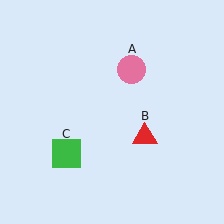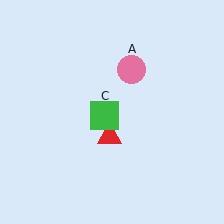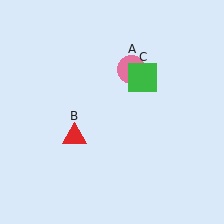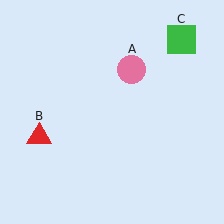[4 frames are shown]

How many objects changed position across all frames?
2 objects changed position: red triangle (object B), green square (object C).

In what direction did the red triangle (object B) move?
The red triangle (object B) moved left.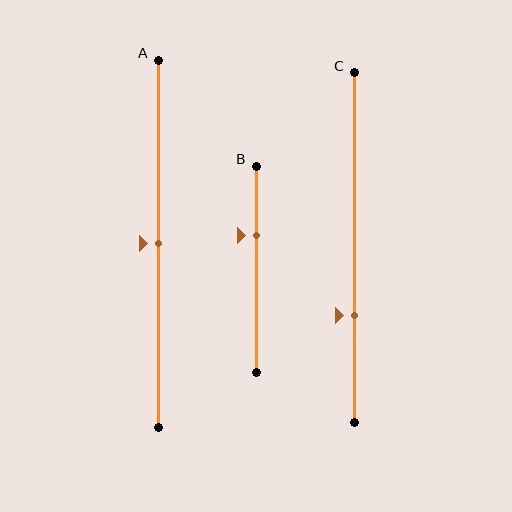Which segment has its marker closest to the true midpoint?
Segment A has its marker closest to the true midpoint.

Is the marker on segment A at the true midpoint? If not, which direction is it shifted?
Yes, the marker on segment A is at the true midpoint.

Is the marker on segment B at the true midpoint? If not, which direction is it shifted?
No, the marker on segment B is shifted upward by about 16% of the segment length.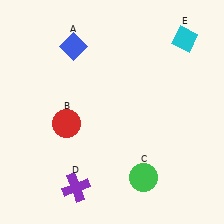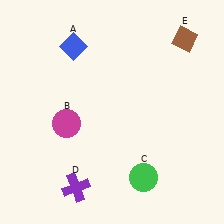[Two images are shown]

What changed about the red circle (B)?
In Image 1, B is red. In Image 2, it changed to magenta.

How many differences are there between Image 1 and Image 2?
There are 2 differences between the two images.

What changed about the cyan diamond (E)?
In Image 1, E is cyan. In Image 2, it changed to brown.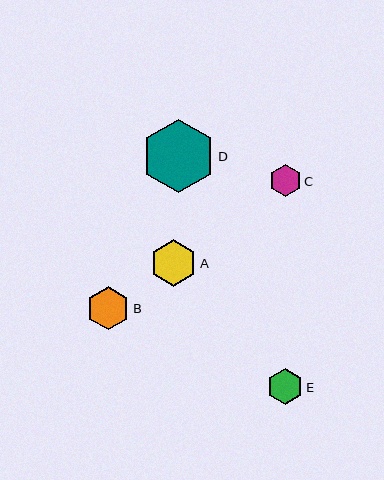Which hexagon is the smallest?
Hexagon C is the smallest with a size of approximately 32 pixels.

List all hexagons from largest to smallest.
From largest to smallest: D, A, B, E, C.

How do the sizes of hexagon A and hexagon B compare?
Hexagon A and hexagon B are approximately the same size.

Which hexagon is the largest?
Hexagon D is the largest with a size of approximately 73 pixels.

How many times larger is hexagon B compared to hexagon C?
Hexagon B is approximately 1.3 times the size of hexagon C.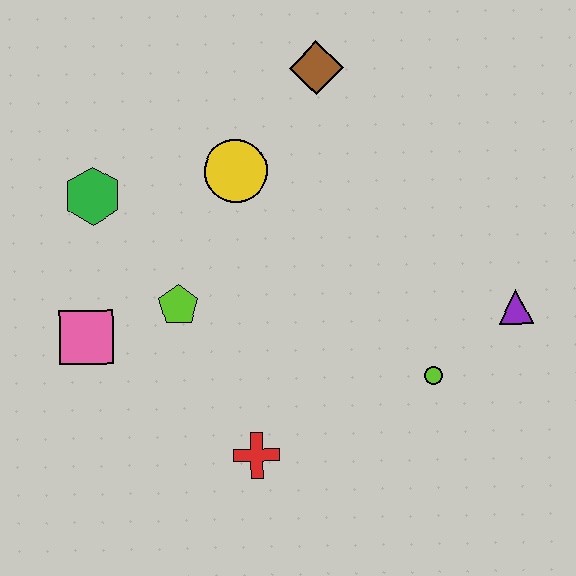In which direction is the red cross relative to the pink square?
The red cross is to the right of the pink square.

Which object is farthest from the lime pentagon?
The purple triangle is farthest from the lime pentagon.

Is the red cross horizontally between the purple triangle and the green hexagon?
Yes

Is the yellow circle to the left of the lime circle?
Yes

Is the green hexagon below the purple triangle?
No